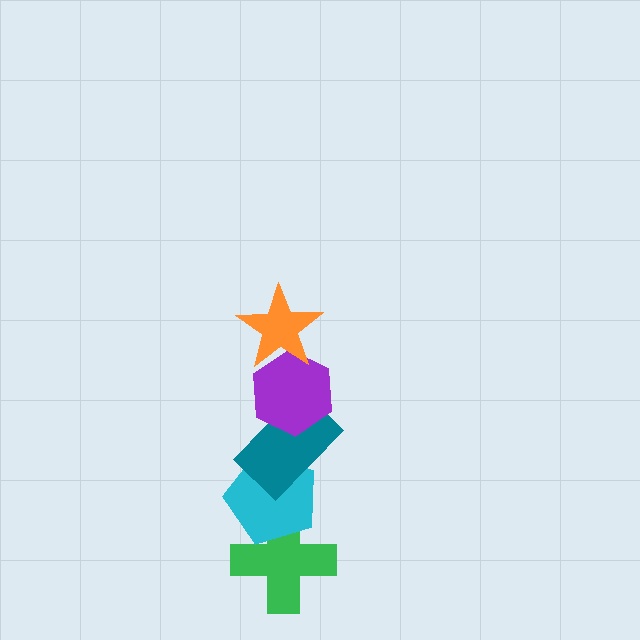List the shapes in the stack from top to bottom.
From top to bottom: the orange star, the purple hexagon, the teal rectangle, the cyan pentagon, the green cross.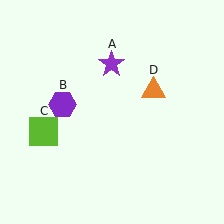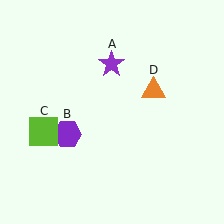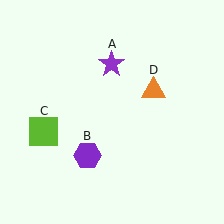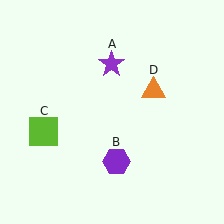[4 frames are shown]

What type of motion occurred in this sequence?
The purple hexagon (object B) rotated counterclockwise around the center of the scene.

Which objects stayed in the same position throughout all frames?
Purple star (object A) and lime square (object C) and orange triangle (object D) remained stationary.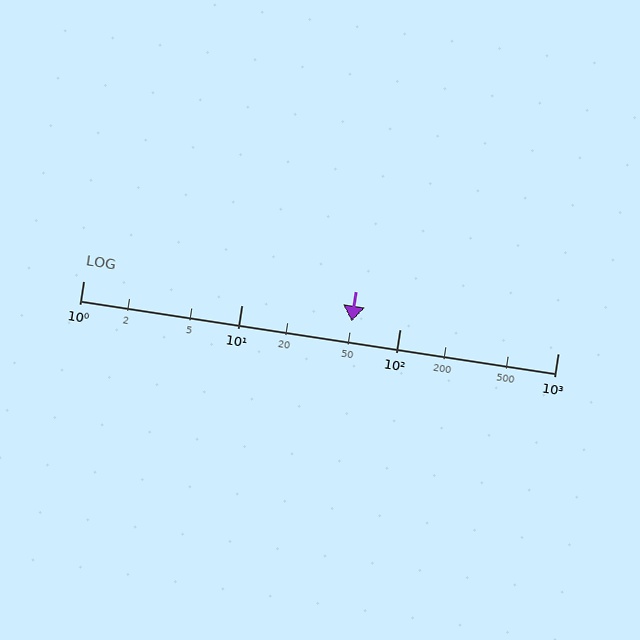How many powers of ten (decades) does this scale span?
The scale spans 3 decades, from 1 to 1000.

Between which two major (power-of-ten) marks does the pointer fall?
The pointer is between 10 and 100.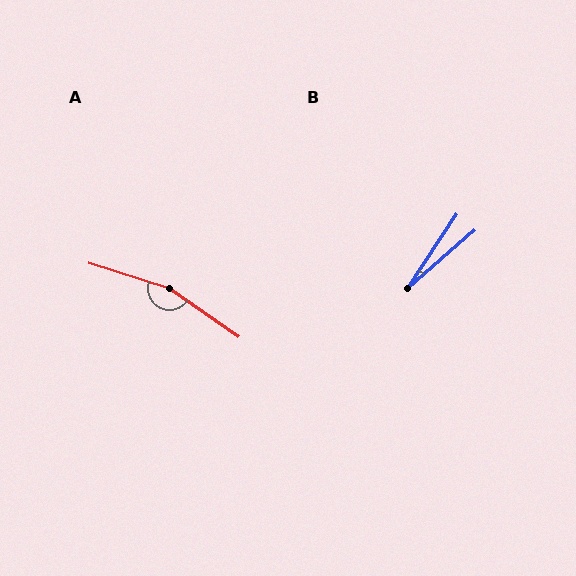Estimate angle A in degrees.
Approximately 163 degrees.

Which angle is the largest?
A, at approximately 163 degrees.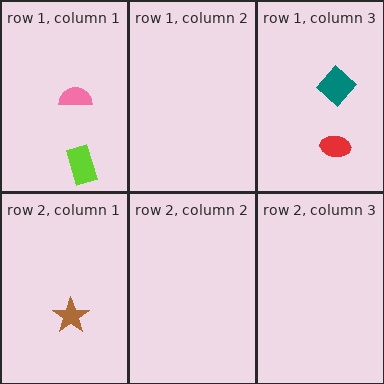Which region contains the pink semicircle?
The row 1, column 1 region.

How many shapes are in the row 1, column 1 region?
2.